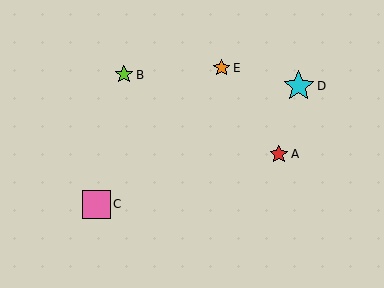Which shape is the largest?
The cyan star (labeled D) is the largest.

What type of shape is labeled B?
Shape B is a lime star.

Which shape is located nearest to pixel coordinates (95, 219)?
The pink square (labeled C) at (96, 204) is nearest to that location.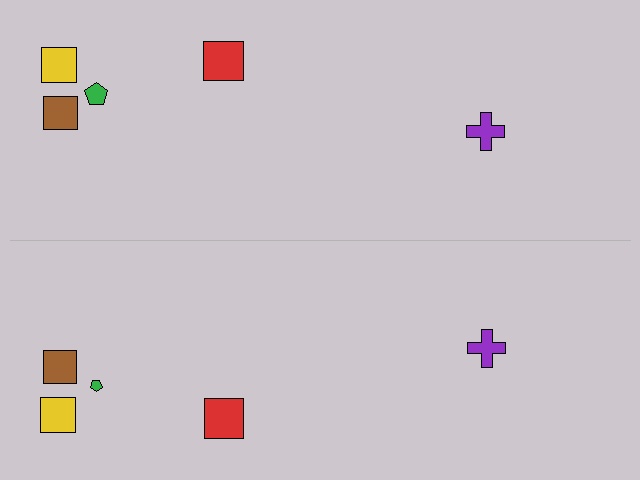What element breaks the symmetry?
The green pentagon on the bottom side has a different size than its mirror counterpart.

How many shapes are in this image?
There are 10 shapes in this image.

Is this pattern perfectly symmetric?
No, the pattern is not perfectly symmetric. The green pentagon on the bottom side has a different size than its mirror counterpart.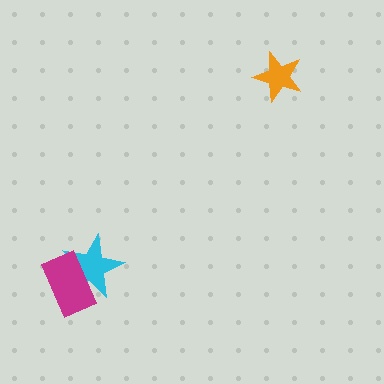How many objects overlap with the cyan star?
1 object overlaps with the cyan star.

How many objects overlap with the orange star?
0 objects overlap with the orange star.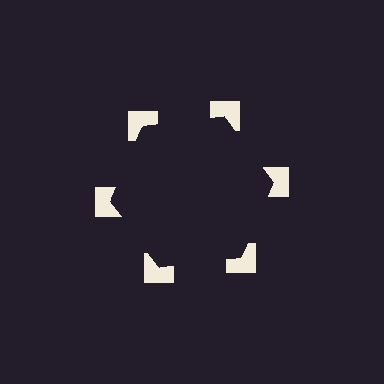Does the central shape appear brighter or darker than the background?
It typically appears slightly darker than the background, even though no actual brightness change is drawn.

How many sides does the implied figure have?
6 sides.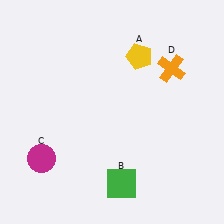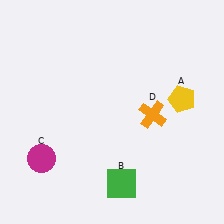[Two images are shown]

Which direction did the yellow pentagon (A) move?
The yellow pentagon (A) moved down.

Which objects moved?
The objects that moved are: the yellow pentagon (A), the orange cross (D).